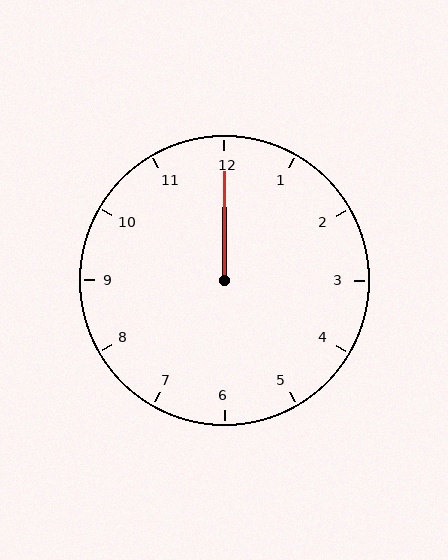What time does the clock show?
12:00.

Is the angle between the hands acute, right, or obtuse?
It is acute.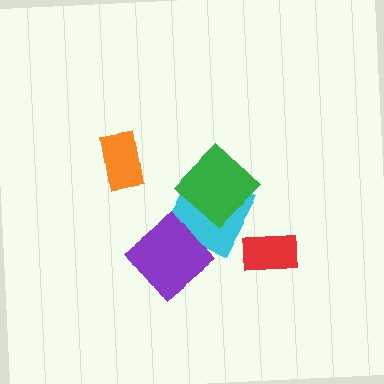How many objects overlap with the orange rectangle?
0 objects overlap with the orange rectangle.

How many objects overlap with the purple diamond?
1 object overlaps with the purple diamond.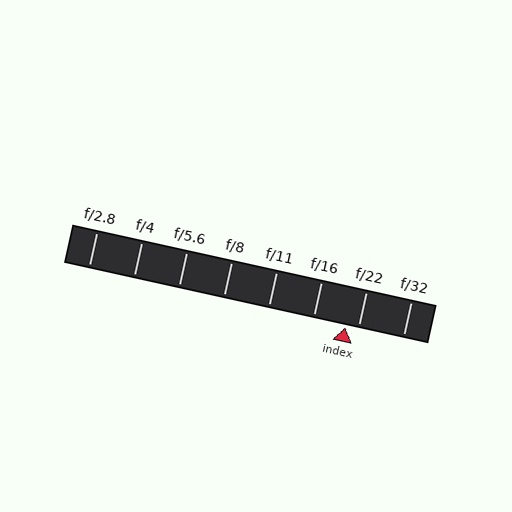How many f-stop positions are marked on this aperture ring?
There are 8 f-stop positions marked.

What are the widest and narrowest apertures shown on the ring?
The widest aperture shown is f/2.8 and the narrowest is f/32.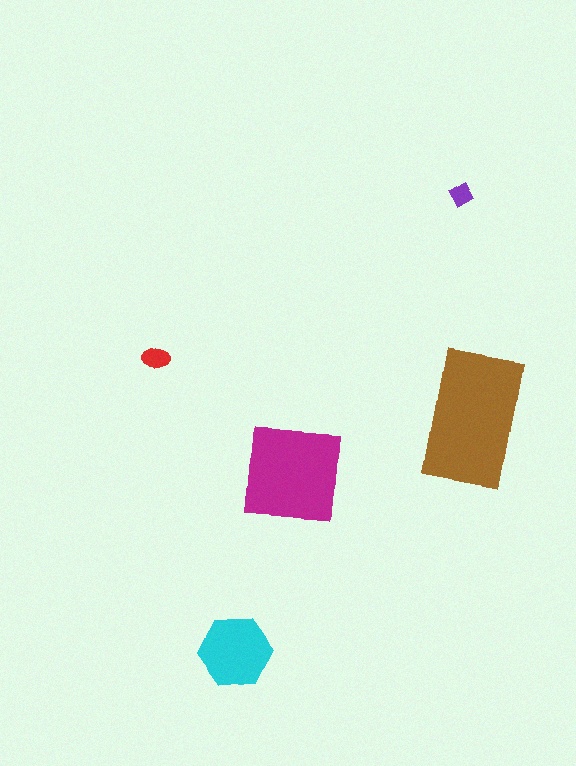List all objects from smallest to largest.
The purple diamond, the red ellipse, the cyan hexagon, the magenta square, the brown rectangle.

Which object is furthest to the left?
The red ellipse is leftmost.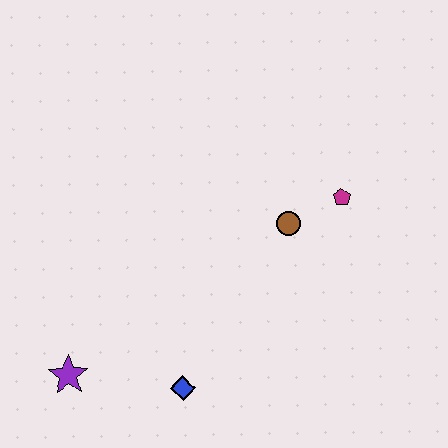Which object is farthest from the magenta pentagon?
The purple star is farthest from the magenta pentagon.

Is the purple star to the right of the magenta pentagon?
No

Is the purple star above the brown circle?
No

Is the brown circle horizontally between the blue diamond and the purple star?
No